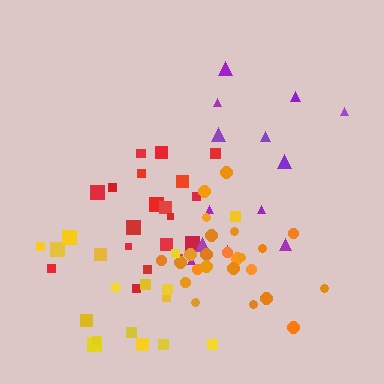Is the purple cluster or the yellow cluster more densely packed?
Yellow.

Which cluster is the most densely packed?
Orange.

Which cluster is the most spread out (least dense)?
Purple.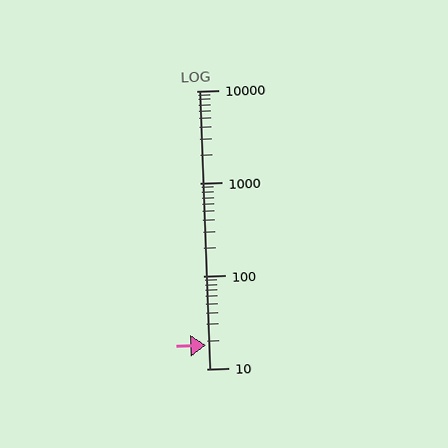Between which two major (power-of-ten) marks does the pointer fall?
The pointer is between 10 and 100.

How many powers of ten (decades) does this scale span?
The scale spans 3 decades, from 10 to 10000.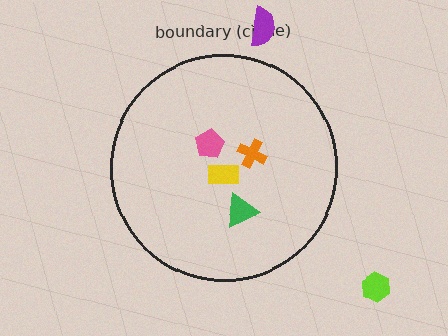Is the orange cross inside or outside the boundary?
Inside.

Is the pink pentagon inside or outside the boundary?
Inside.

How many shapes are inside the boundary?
4 inside, 2 outside.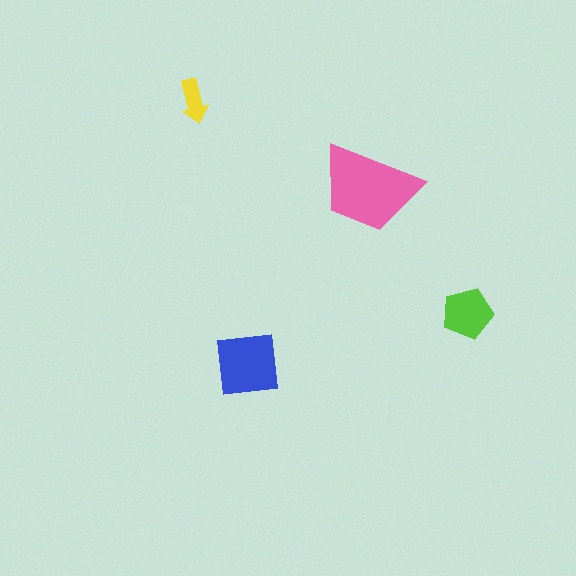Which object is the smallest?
The yellow arrow.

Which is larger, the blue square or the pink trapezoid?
The pink trapezoid.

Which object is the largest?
The pink trapezoid.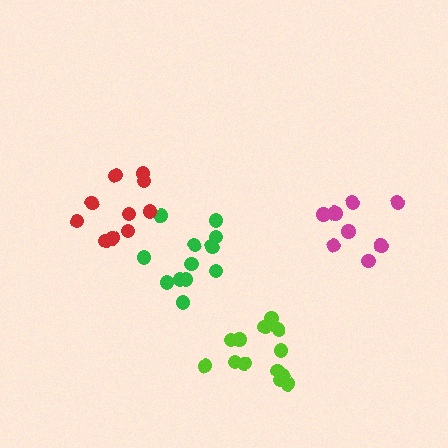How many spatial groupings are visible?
There are 4 spatial groupings.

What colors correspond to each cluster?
The clusters are colored: lime, magenta, green, red.